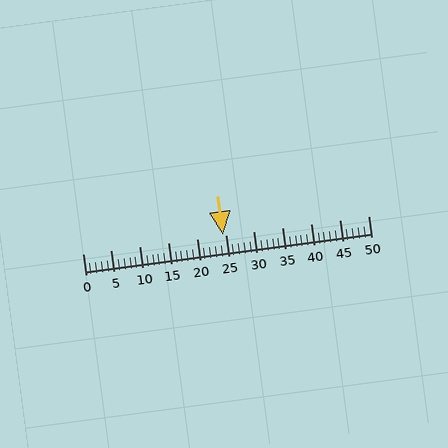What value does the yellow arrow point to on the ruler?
The yellow arrow points to approximately 24.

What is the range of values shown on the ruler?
The ruler shows values from 0 to 50.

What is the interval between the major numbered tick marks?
The major tick marks are spaced 5 units apart.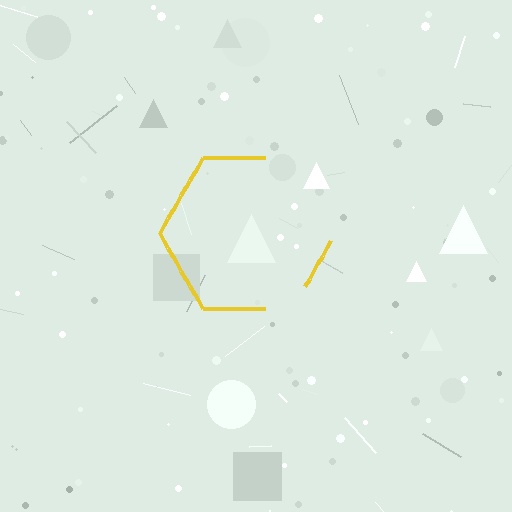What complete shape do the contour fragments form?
The contour fragments form a hexagon.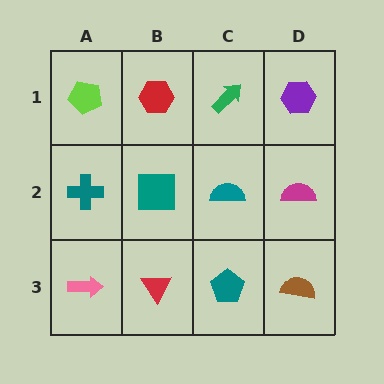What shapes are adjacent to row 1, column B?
A teal square (row 2, column B), a lime pentagon (row 1, column A), a green arrow (row 1, column C).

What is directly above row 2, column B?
A red hexagon.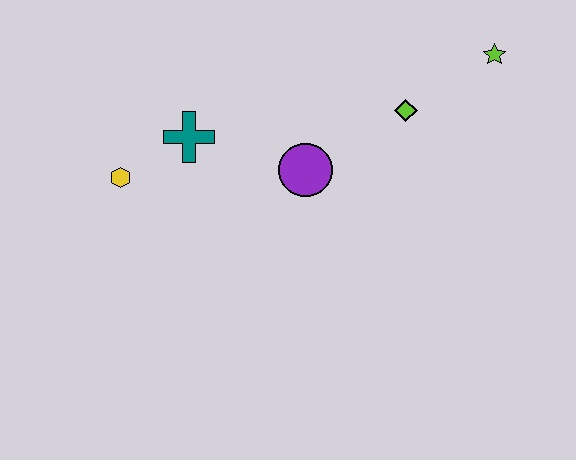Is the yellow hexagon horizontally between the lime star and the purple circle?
No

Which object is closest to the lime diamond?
The lime star is closest to the lime diamond.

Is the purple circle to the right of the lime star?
No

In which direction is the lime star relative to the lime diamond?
The lime star is to the right of the lime diamond.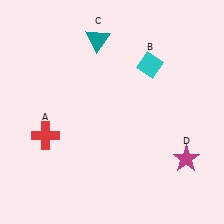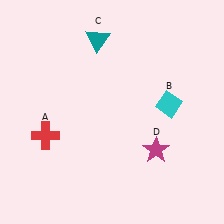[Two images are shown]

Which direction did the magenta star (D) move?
The magenta star (D) moved left.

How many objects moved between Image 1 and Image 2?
2 objects moved between the two images.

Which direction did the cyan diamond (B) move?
The cyan diamond (B) moved down.